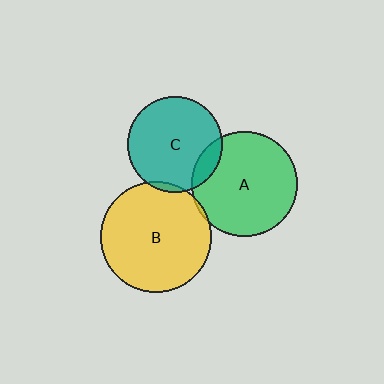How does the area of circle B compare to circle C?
Approximately 1.3 times.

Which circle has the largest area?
Circle B (yellow).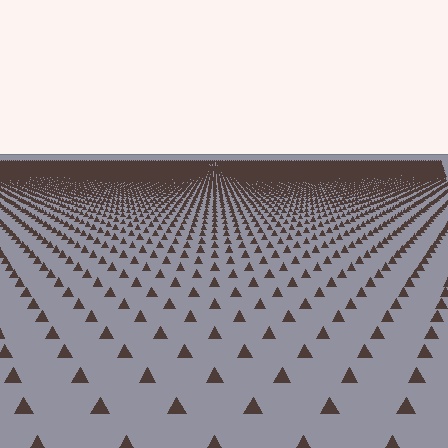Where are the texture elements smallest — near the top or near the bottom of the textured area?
Near the top.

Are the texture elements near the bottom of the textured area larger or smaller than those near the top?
Larger. Near the bottom, elements are closer to the viewer and appear at a bigger on-screen size.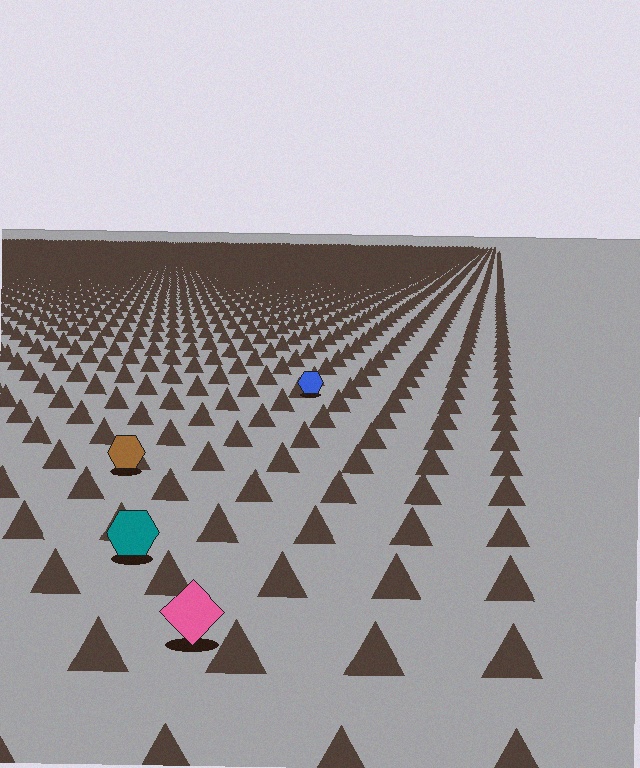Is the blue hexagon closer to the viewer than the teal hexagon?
No. The teal hexagon is closer — you can tell from the texture gradient: the ground texture is coarser near it.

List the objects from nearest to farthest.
From nearest to farthest: the pink diamond, the teal hexagon, the brown hexagon, the blue hexagon.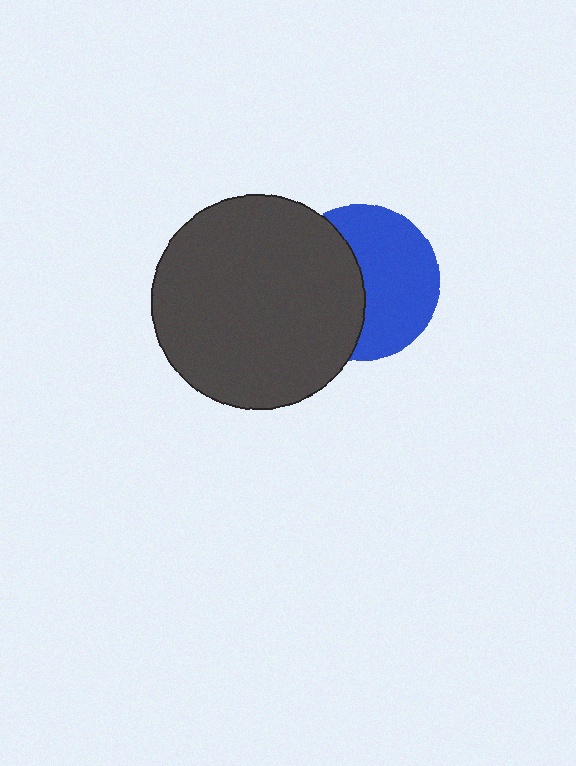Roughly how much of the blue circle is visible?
About half of it is visible (roughly 56%).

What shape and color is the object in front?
The object in front is a dark gray circle.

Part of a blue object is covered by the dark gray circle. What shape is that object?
It is a circle.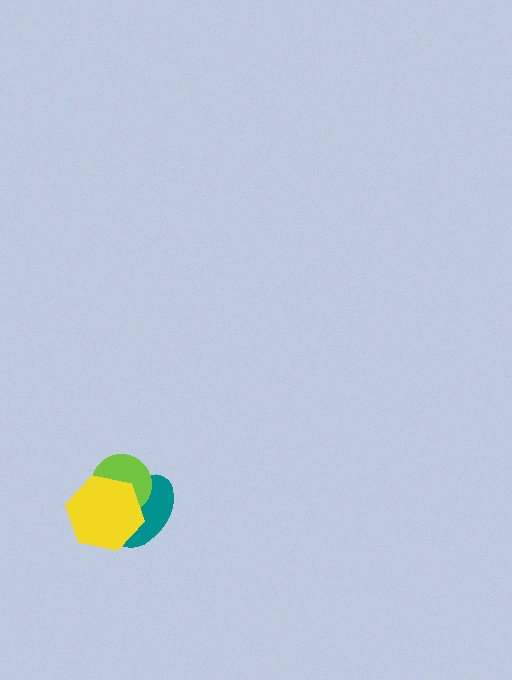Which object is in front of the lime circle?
The yellow hexagon is in front of the lime circle.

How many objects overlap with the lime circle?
2 objects overlap with the lime circle.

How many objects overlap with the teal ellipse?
2 objects overlap with the teal ellipse.